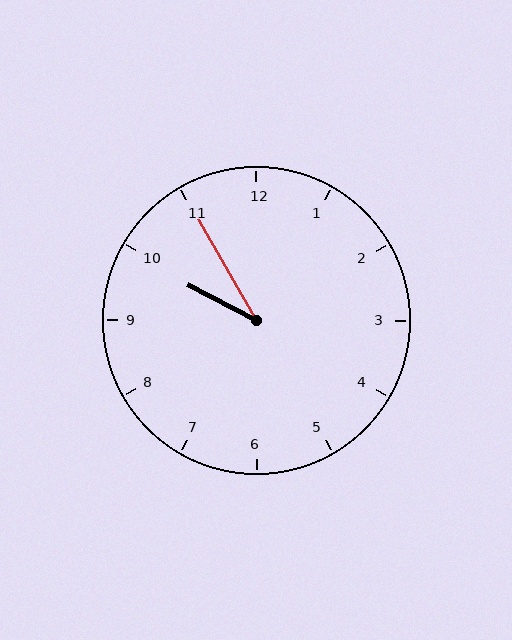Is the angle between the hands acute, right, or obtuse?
It is acute.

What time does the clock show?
9:55.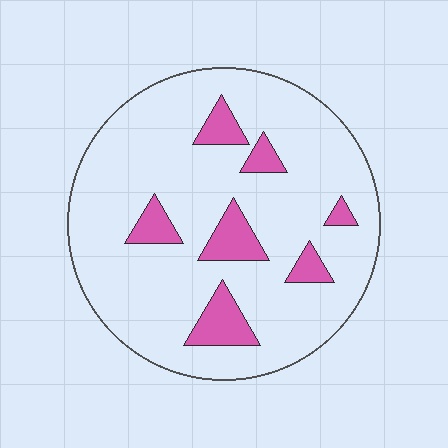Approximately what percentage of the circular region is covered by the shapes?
Approximately 15%.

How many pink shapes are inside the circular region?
7.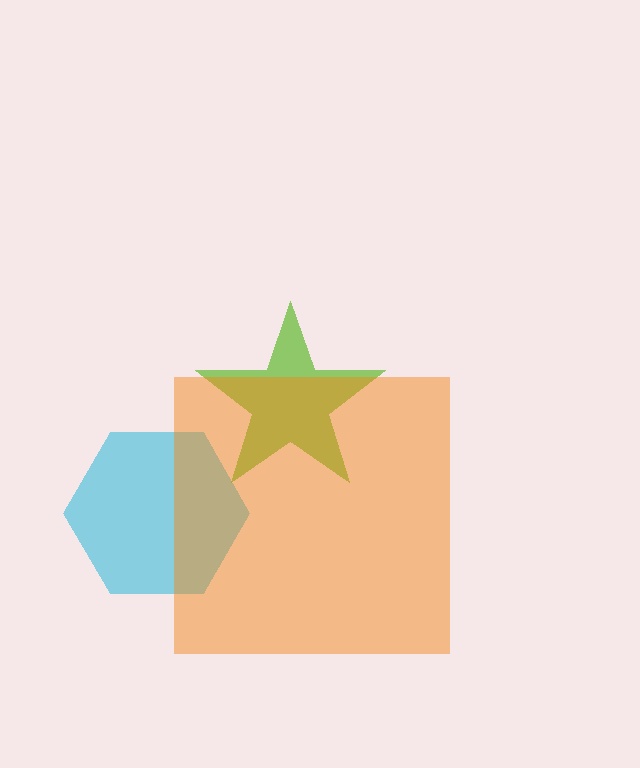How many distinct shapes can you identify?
There are 3 distinct shapes: a cyan hexagon, a lime star, an orange square.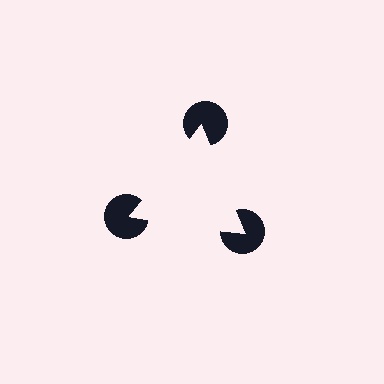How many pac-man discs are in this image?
There are 3 — one at each vertex of the illusory triangle.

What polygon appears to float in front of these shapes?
An illusory triangle — its edges are inferred from the aligned wedge cuts in the pac-man discs, not physically drawn.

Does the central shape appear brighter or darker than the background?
It typically appears slightly brighter than the background, even though no actual brightness change is drawn.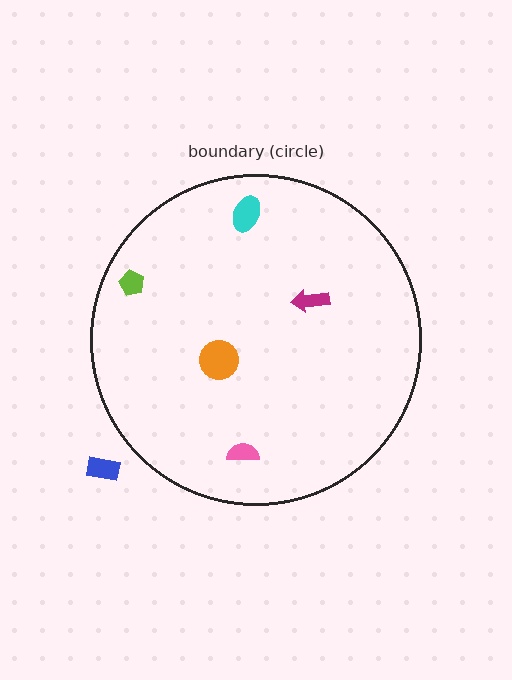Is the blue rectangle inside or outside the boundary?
Outside.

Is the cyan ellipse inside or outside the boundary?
Inside.